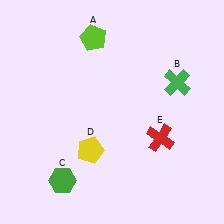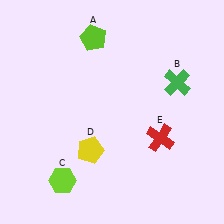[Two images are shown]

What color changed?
The hexagon (C) changed from green in Image 1 to lime in Image 2.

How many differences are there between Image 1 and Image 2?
There is 1 difference between the two images.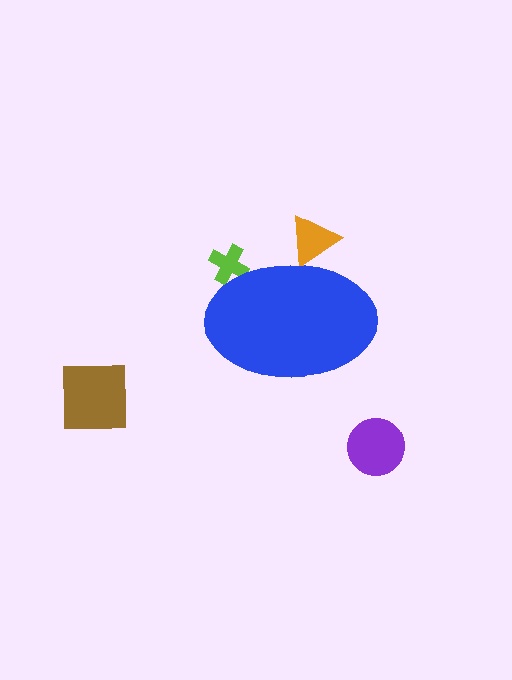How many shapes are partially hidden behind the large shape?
2 shapes are partially hidden.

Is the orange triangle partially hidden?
Yes, the orange triangle is partially hidden behind the blue ellipse.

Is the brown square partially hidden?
No, the brown square is fully visible.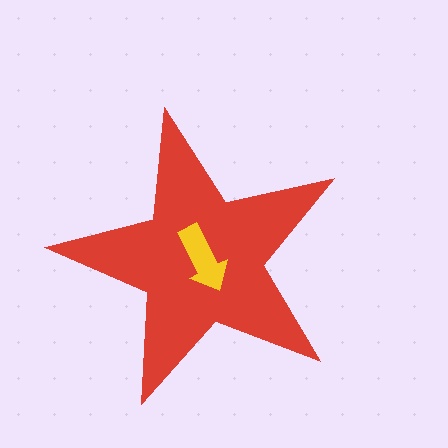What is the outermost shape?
The red star.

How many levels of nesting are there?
2.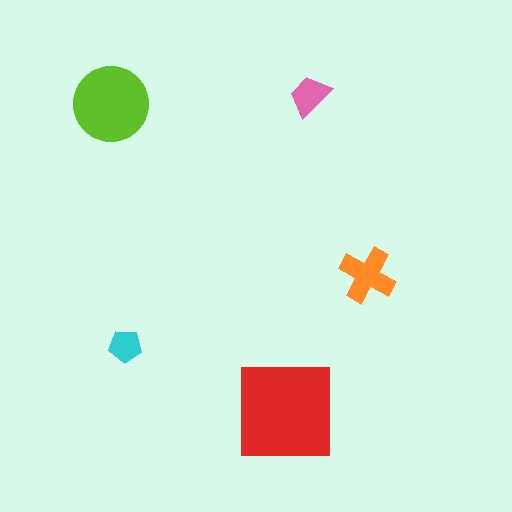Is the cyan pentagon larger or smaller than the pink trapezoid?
Smaller.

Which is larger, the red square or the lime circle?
The red square.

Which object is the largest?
The red square.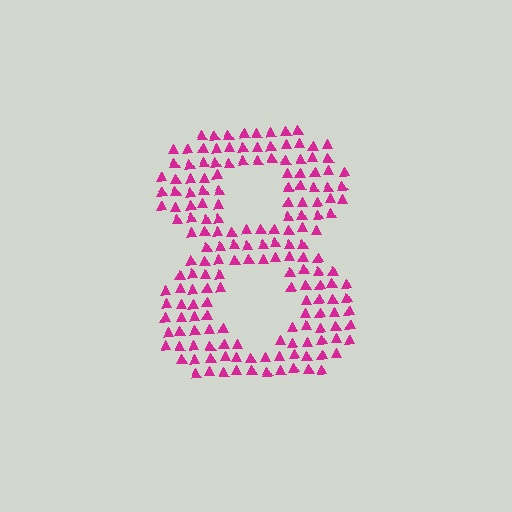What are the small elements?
The small elements are triangles.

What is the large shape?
The large shape is the digit 8.